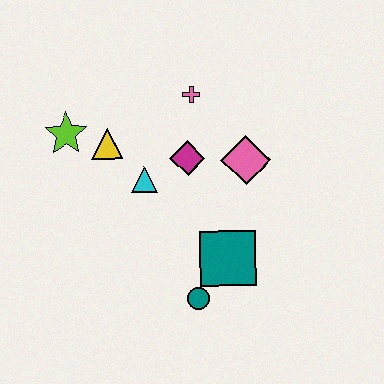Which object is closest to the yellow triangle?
The lime star is closest to the yellow triangle.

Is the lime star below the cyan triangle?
No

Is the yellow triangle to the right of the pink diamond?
No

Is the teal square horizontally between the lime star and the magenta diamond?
No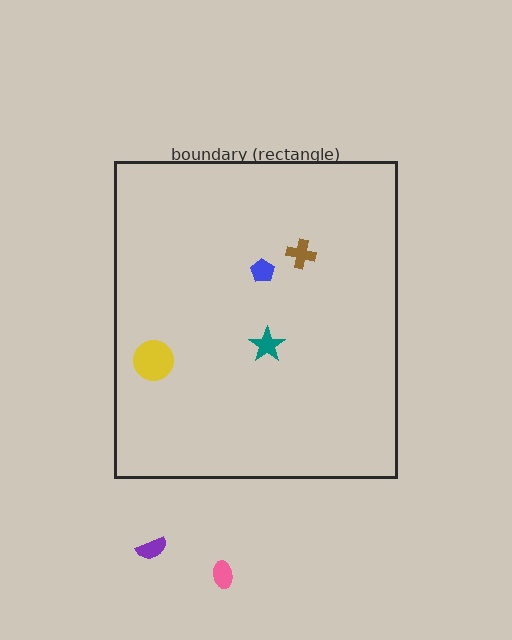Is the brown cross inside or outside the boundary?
Inside.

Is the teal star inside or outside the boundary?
Inside.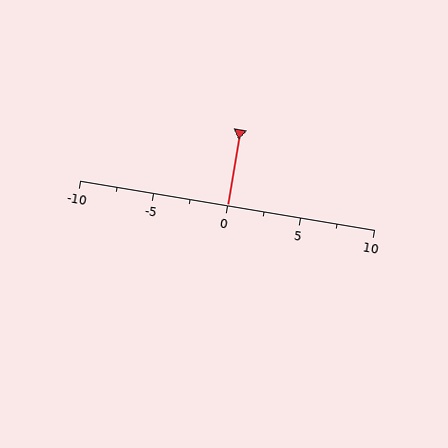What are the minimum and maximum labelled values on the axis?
The axis runs from -10 to 10.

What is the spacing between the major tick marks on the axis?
The major ticks are spaced 5 apart.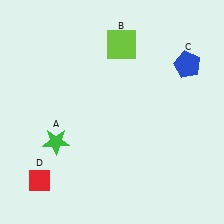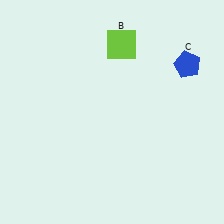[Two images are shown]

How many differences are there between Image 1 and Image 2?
There are 2 differences between the two images.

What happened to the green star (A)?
The green star (A) was removed in Image 2. It was in the bottom-left area of Image 1.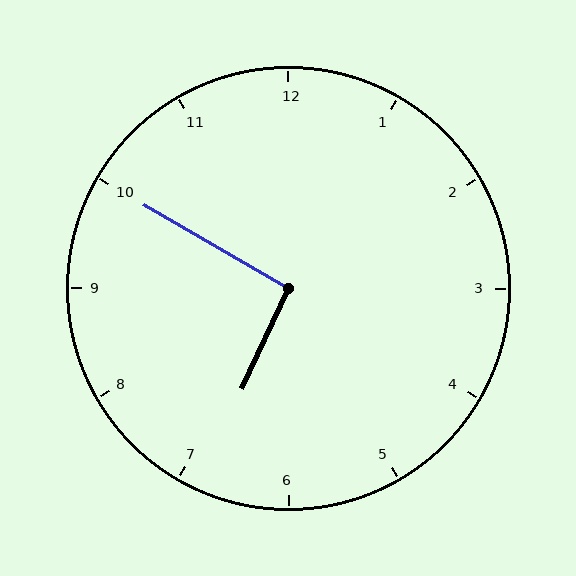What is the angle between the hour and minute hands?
Approximately 95 degrees.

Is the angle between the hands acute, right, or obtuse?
It is right.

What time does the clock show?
6:50.